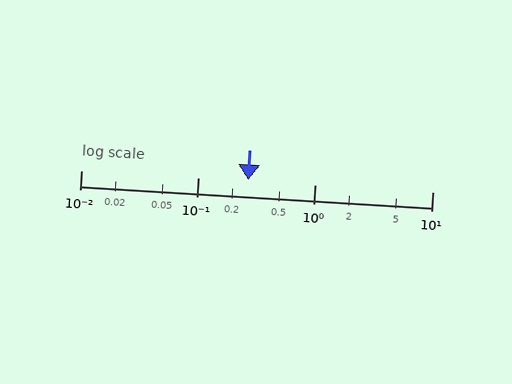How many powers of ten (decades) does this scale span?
The scale spans 3 decades, from 0.01 to 10.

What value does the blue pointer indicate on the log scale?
The pointer indicates approximately 0.27.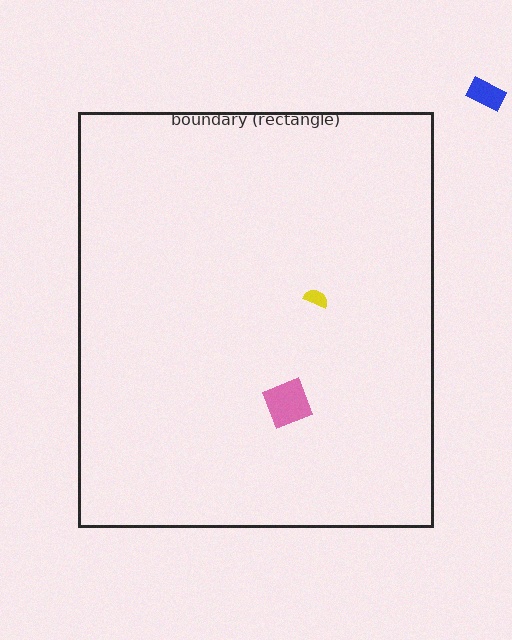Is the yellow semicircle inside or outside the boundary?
Inside.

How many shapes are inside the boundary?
2 inside, 1 outside.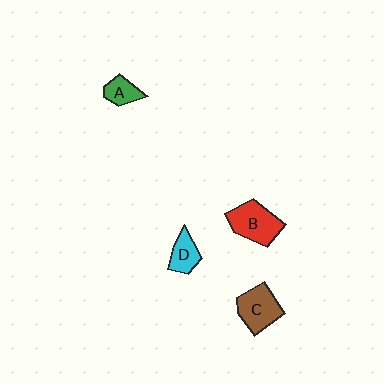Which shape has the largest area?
Shape B (red).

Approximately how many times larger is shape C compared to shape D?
Approximately 1.6 times.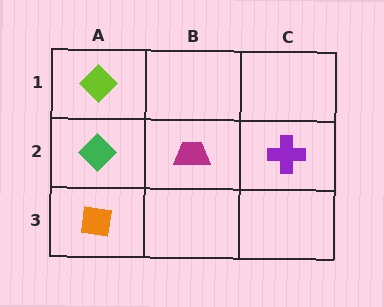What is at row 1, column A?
A lime diamond.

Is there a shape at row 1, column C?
No, that cell is empty.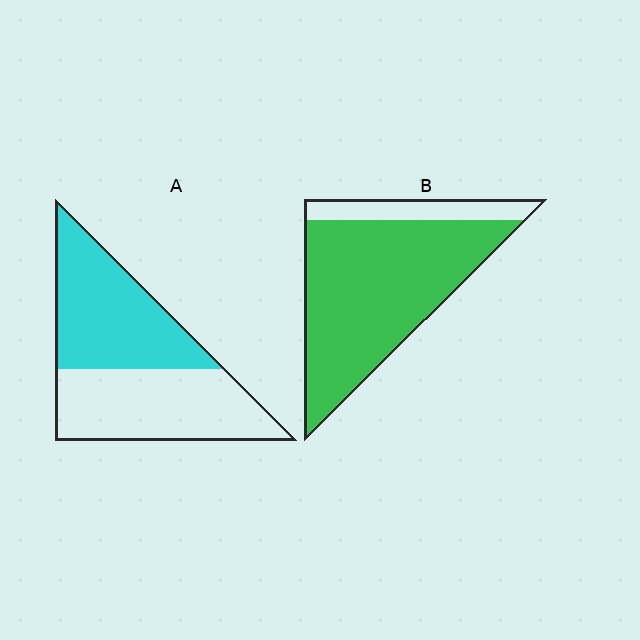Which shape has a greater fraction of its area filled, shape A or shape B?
Shape B.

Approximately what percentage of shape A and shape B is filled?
A is approximately 50% and B is approximately 85%.